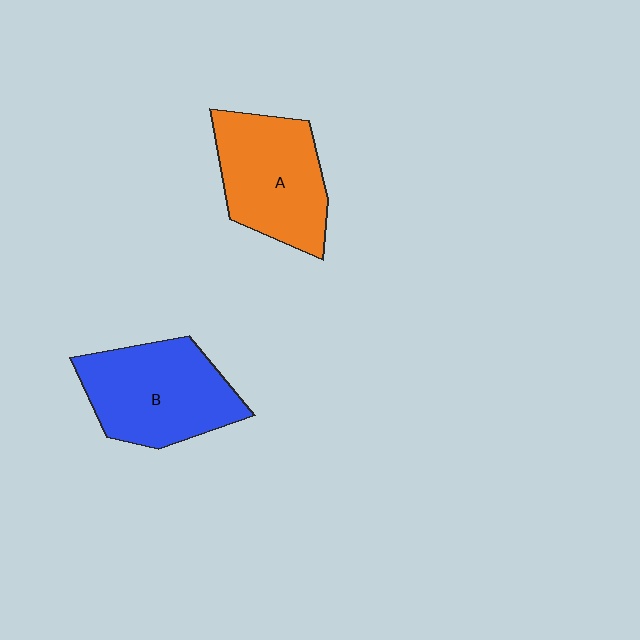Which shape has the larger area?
Shape B (blue).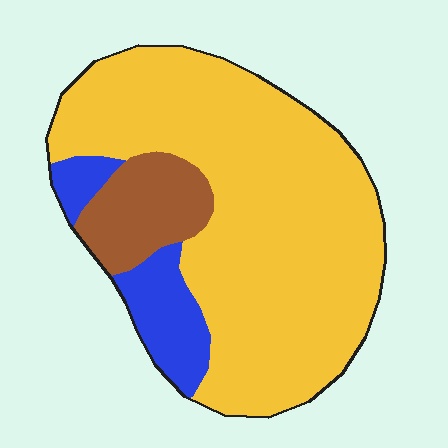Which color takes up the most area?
Yellow, at roughly 75%.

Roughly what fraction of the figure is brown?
Brown covers 12% of the figure.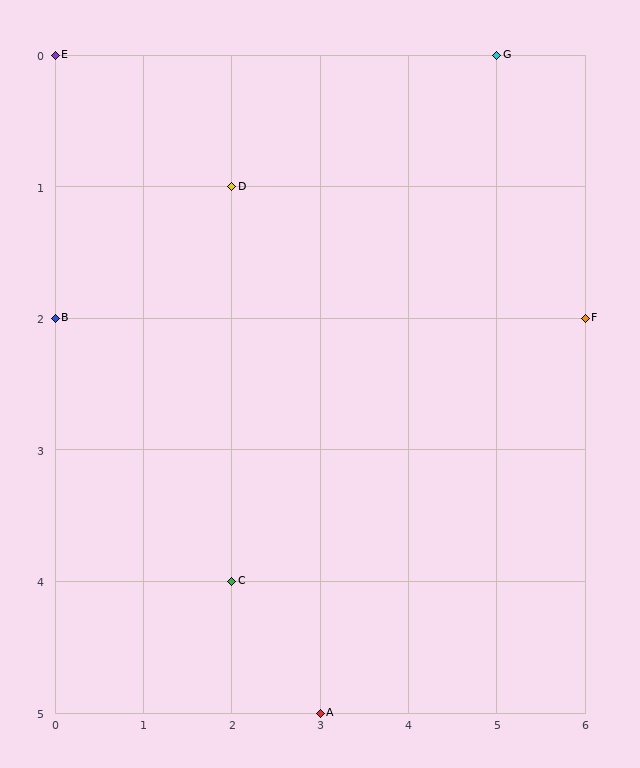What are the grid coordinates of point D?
Point D is at grid coordinates (2, 1).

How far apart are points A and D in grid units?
Points A and D are 1 column and 4 rows apart (about 4.1 grid units diagonally).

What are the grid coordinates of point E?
Point E is at grid coordinates (0, 0).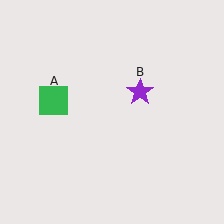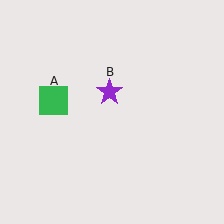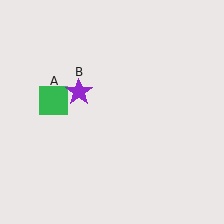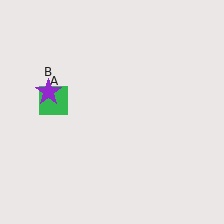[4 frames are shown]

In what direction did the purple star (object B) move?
The purple star (object B) moved left.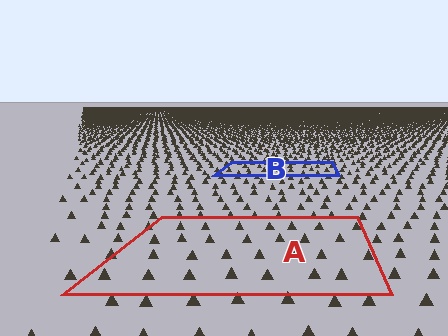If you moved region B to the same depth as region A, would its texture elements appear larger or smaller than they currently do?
They would appear larger. At a closer depth, the same texture elements are projected at a bigger on-screen size.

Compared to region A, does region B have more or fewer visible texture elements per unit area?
Region B has more texture elements per unit area — they are packed more densely because it is farther away.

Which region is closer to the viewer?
Region A is closer. The texture elements there are larger and more spread out.